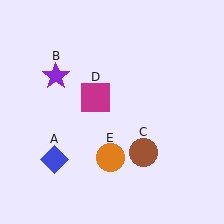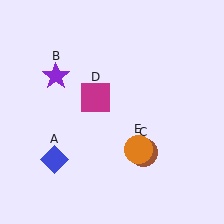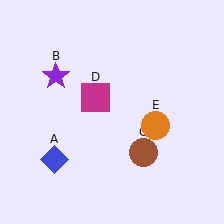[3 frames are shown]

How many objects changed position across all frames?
1 object changed position: orange circle (object E).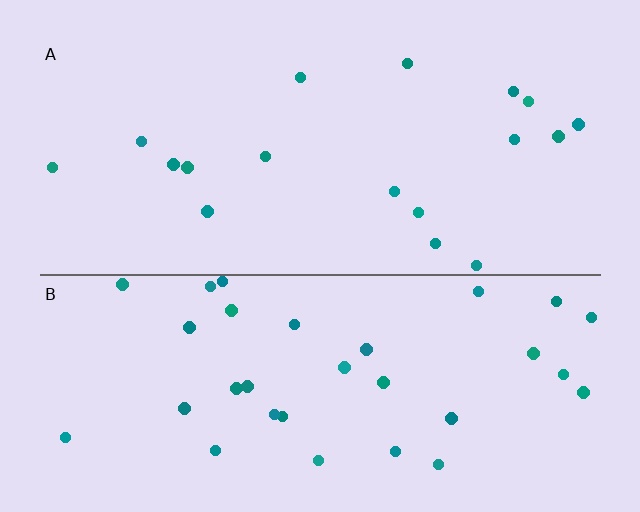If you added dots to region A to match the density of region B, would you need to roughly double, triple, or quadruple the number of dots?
Approximately double.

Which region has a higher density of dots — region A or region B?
B (the bottom).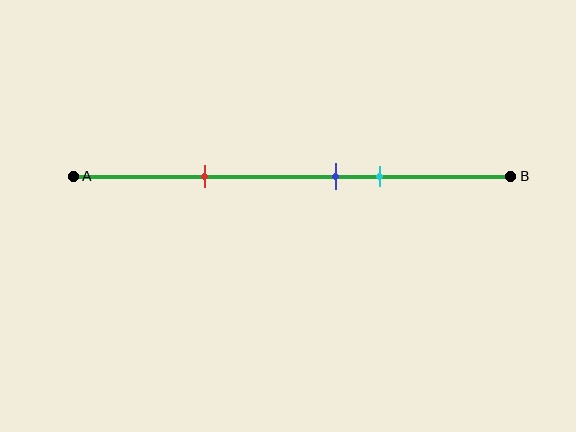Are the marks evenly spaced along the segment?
No, the marks are not evenly spaced.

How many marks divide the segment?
There are 3 marks dividing the segment.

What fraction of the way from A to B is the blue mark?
The blue mark is approximately 60% (0.6) of the way from A to B.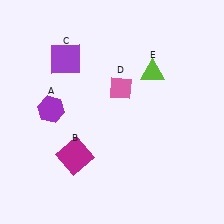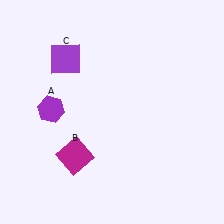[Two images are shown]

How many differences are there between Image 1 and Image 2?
There are 2 differences between the two images.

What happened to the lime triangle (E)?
The lime triangle (E) was removed in Image 2. It was in the top-right area of Image 1.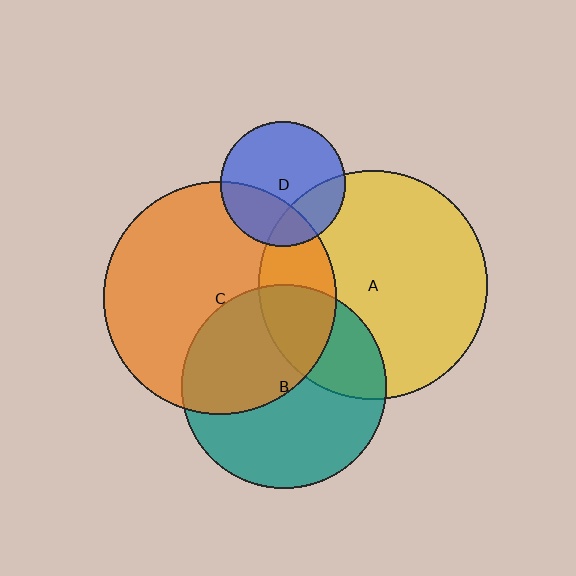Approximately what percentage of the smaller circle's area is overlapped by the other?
Approximately 30%.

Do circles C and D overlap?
Yes.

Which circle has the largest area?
Circle C (orange).